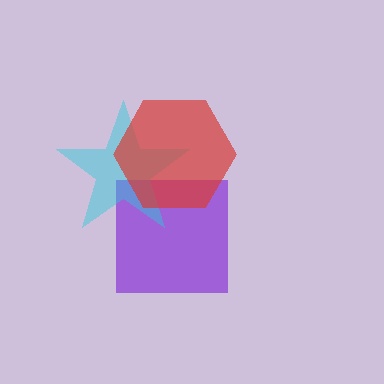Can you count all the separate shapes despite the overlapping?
Yes, there are 3 separate shapes.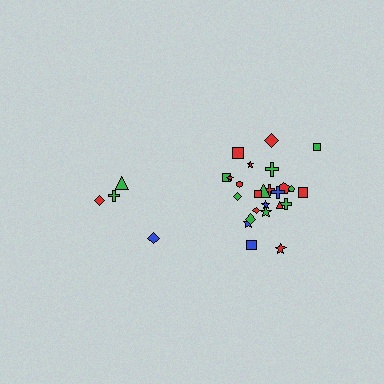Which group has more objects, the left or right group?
The right group.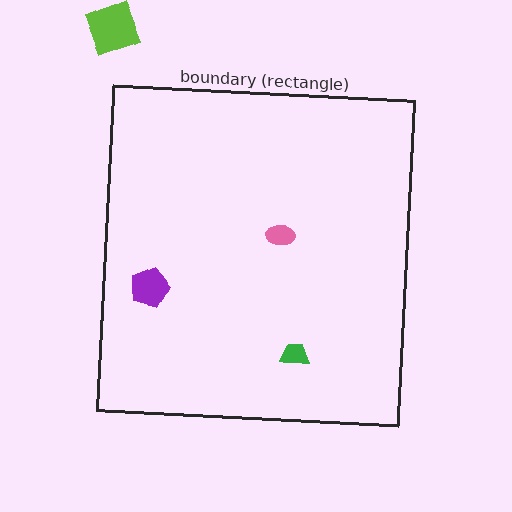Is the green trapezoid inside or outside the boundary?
Inside.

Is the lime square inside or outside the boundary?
Outside.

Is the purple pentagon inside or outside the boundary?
Inside.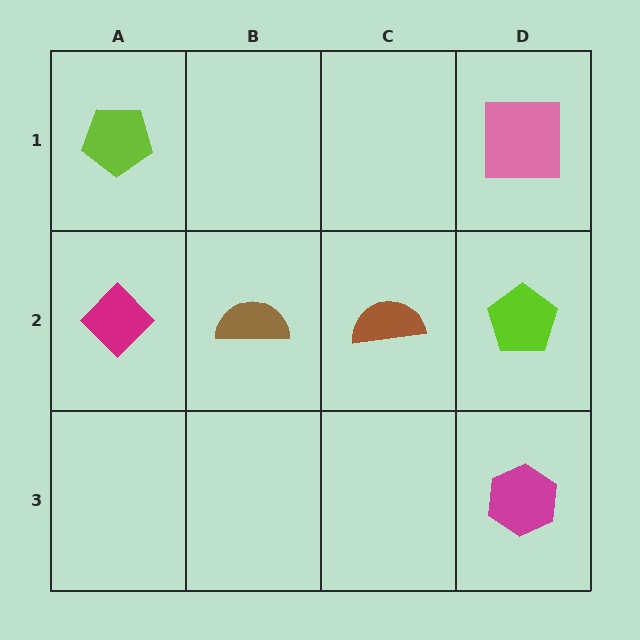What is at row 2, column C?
A brown semicircle.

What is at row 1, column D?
A pink square.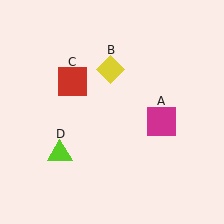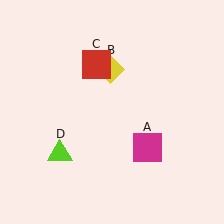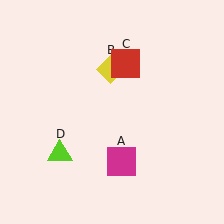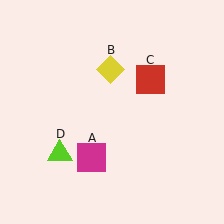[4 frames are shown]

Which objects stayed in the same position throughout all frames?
Yellow diamond (object B) and lime triangle (object D) remained stationary.